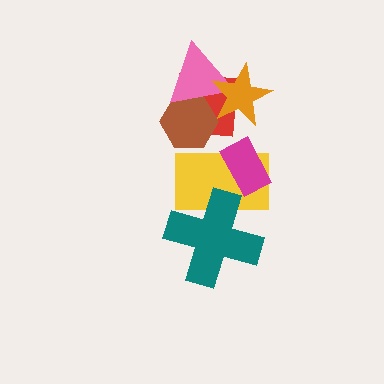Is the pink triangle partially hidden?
Yes, it is partially covered by another shape.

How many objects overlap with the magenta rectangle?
1 object overlaps with the magenta rectangle.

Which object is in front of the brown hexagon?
The pink triangle is in front of the brown hexagon.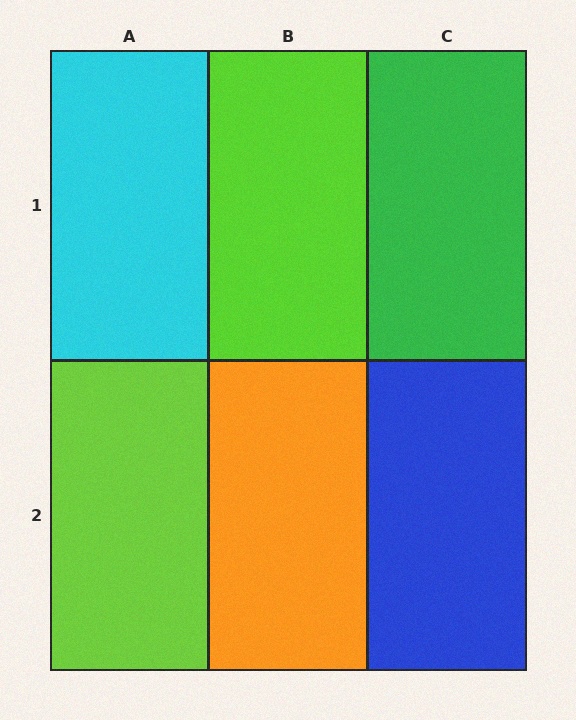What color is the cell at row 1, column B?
Lime.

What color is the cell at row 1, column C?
Green.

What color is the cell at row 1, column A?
Cyan.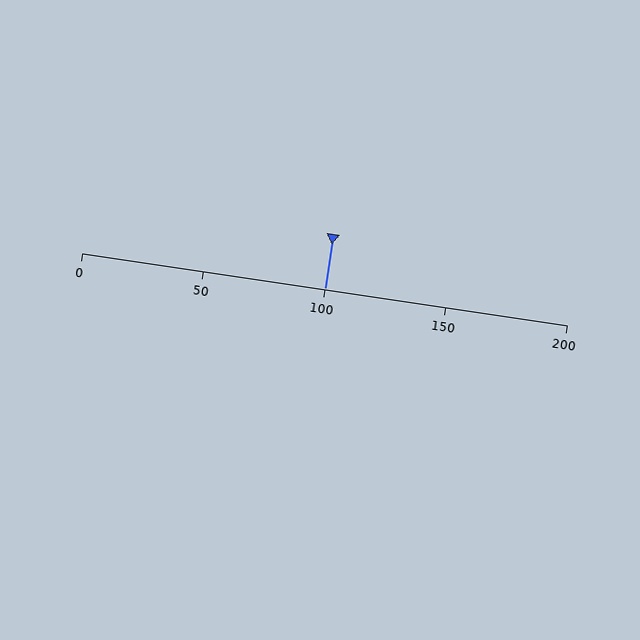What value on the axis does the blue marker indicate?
The marker indicates approximately 100.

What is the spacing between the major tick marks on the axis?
The major ticks are spaced 50 apart.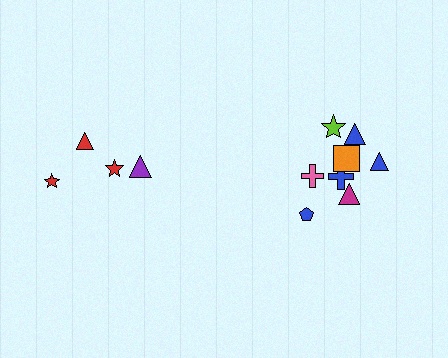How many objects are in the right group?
There are 8 objects.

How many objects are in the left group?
There are 4 objects.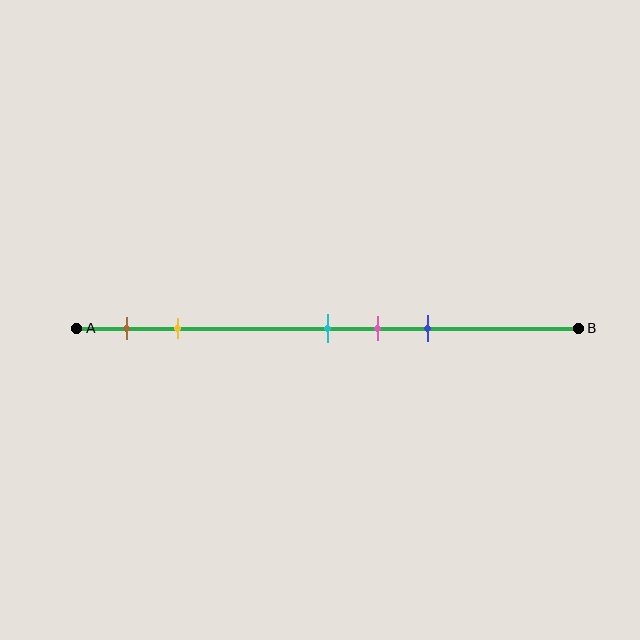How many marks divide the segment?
There are 5 marks dividing the segment.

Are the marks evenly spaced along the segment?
No, the marks are not evenly spaced.